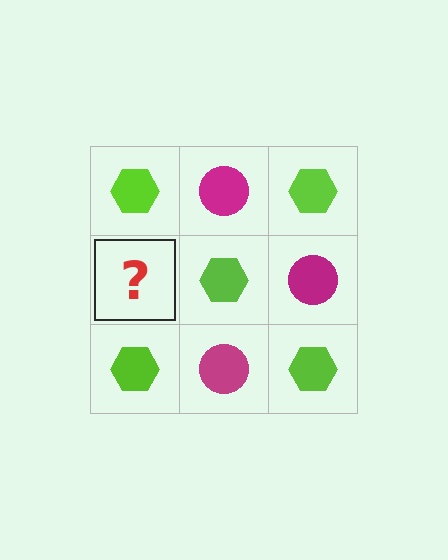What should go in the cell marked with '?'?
The missing cell should contain a magenta circle.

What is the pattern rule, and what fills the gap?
The rule is that it alternates lime hexagon and magenta circle in a checkerboard pattern. The gap should be filled with a magenta circle.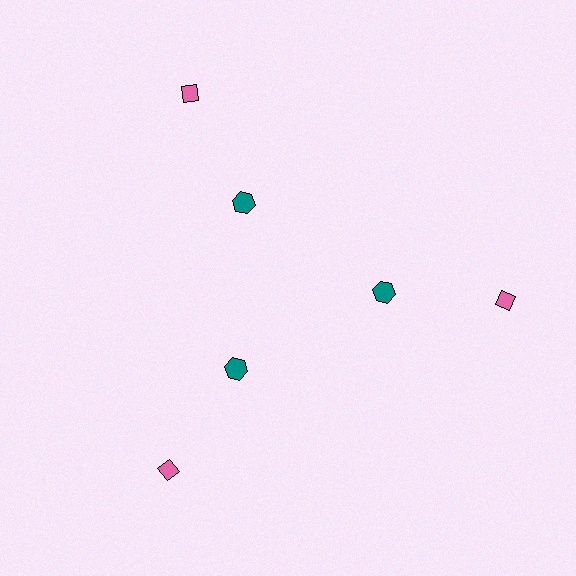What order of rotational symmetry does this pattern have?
This pattern has 3-fold rotational symmetry.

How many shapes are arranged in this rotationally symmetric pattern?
There are 6 shapes, arranged in 3 groups of 2.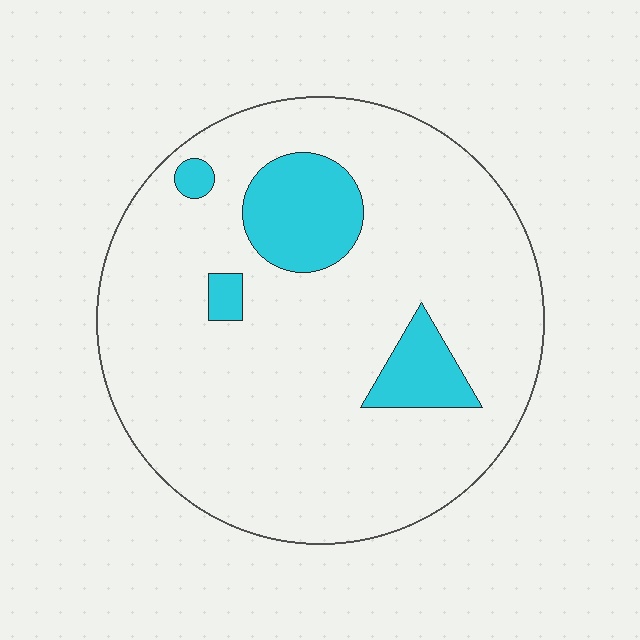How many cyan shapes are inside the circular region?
4.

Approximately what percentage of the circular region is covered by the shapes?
Approximately 15%.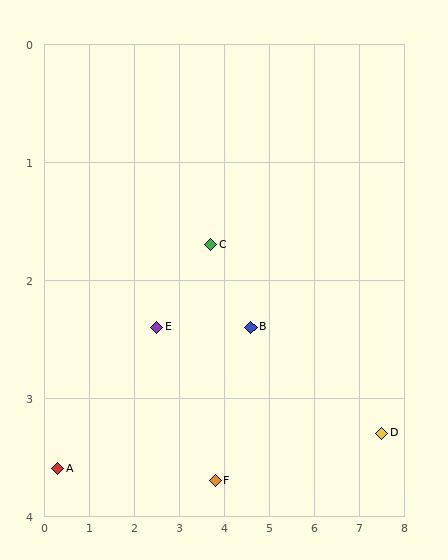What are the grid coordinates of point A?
Point A is at approximately (0.3, 3.6).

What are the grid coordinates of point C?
Point C is at approximately (3.7, 1.7).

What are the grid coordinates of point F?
Point F is at approximately (3.8, 3.7).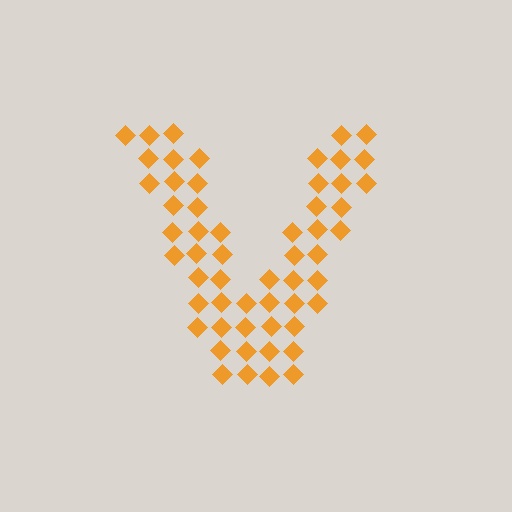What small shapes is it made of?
It is made of small diamonds.